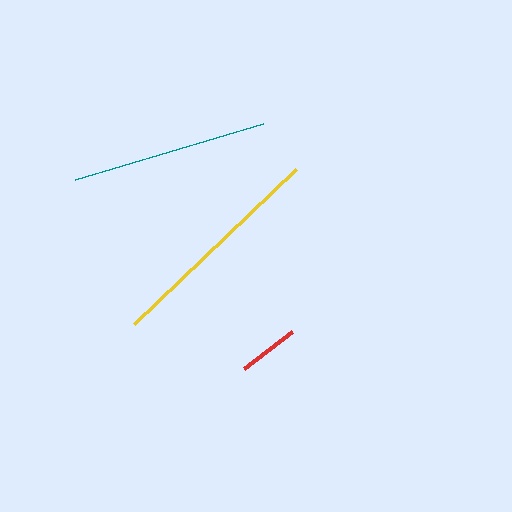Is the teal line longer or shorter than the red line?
The teal line is longer than the red line.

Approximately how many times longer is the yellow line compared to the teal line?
The yellow line is approximately 1.1 times the length of the teal line.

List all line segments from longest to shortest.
From longest to shortest: yellow, teal, red.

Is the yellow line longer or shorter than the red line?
The yellow line is longer than the red line.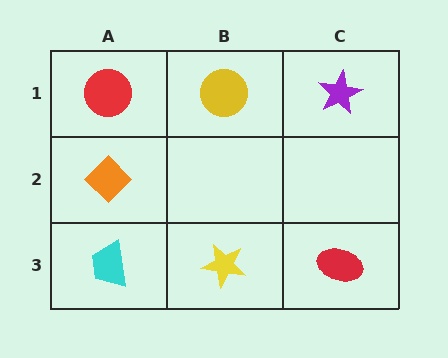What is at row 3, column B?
A yellow star.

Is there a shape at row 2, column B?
No, that cell is empty.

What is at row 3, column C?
A red ellipse.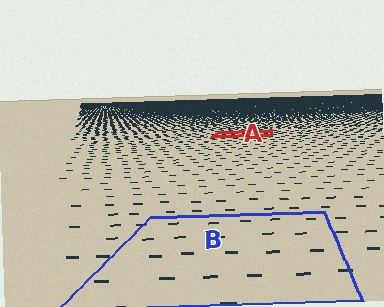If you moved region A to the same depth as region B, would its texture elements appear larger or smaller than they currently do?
They would appear larger. At a closer depth, the same texture elements are projected at a bigger on-screen size.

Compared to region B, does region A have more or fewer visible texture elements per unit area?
Region A has more texture elements per unit area — they are packed more densely because it is farther away.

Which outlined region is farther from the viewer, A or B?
Region A is farther from the viewer — the texture elements inside it appear smaller and more densely packed.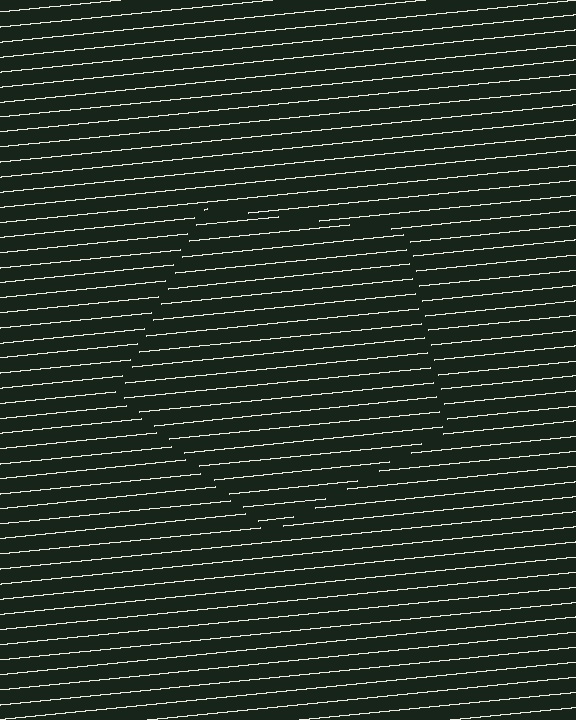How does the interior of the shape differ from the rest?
The interior of the shape contains the same grating, shifted by half a period — the contour is defined by the phase discontinuity where line-ends from the inner and outer gratings abut.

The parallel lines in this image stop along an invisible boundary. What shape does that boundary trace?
An illusory pentagon. The interior of the shape contains the same grating, shifted by half a period — the contour is defined by the phase discontinuity where line-ends from the inner and outer gratings abut.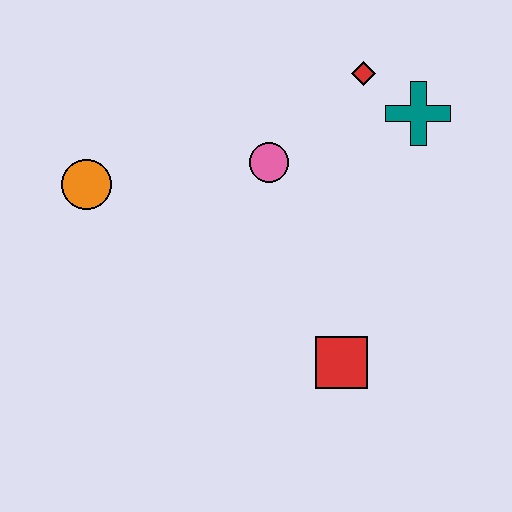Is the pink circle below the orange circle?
No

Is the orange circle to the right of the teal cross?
No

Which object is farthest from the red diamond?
The orange circle is farthest from the red diamond.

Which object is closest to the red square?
The pink circle is closest to the red square.